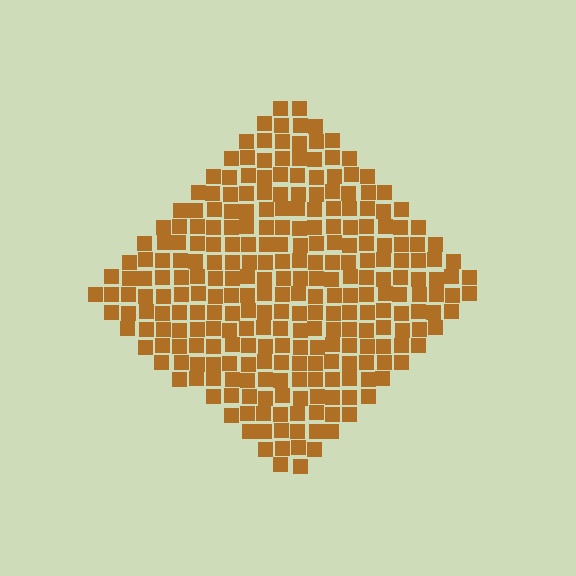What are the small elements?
The small elements are squares.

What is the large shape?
The large shape is a diamond.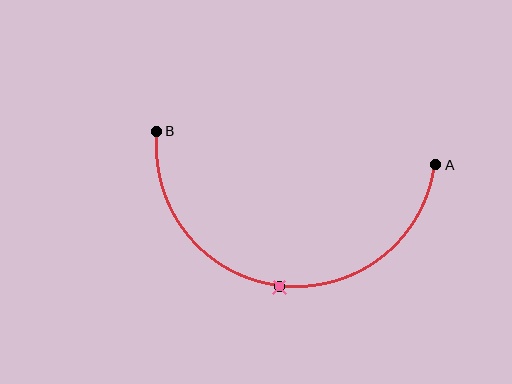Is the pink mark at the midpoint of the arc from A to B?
Yes. The pink mark lies on the arc at equal arc-length from both A and B — it is the arc midpoint.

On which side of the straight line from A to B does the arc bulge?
The arc bulges below the straight line connecting A and B.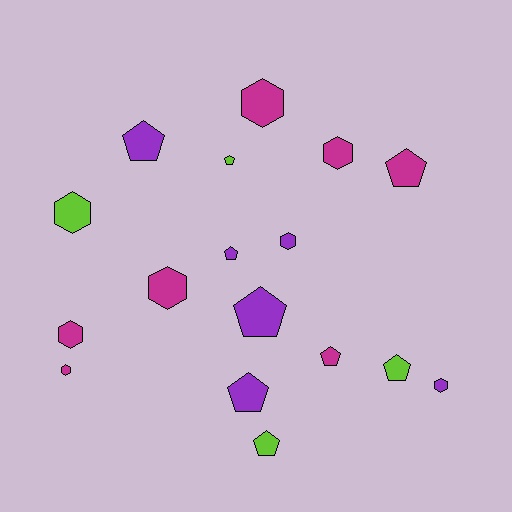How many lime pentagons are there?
There are 3 lime pentagons.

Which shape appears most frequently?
Pentagon, with 9 objects.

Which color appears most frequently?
Magenta, with 7 objects.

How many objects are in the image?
There are 17 objects.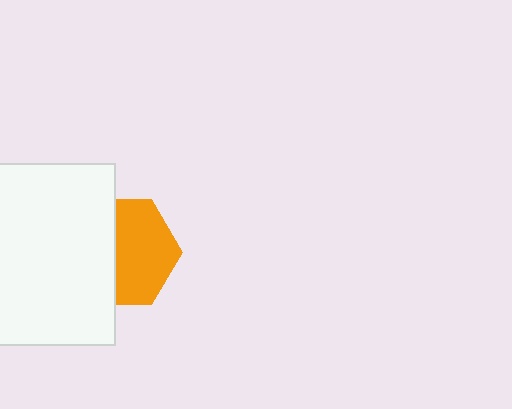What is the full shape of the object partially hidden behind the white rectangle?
The partially hidden object is an orange hexagon.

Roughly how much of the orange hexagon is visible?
About half of it is visible (roughly 56%).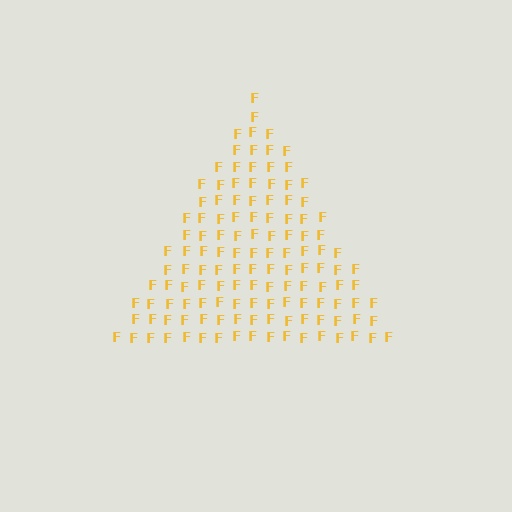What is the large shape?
The large shape is a triangle.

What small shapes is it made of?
It is made of small letter F's.